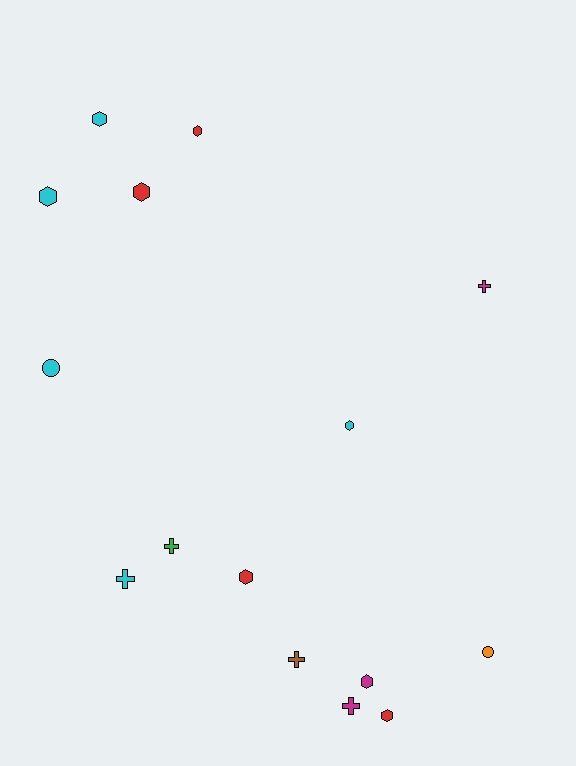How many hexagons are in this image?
There are 8 hexagons.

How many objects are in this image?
There are 15 objects.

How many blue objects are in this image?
There are no blue objects.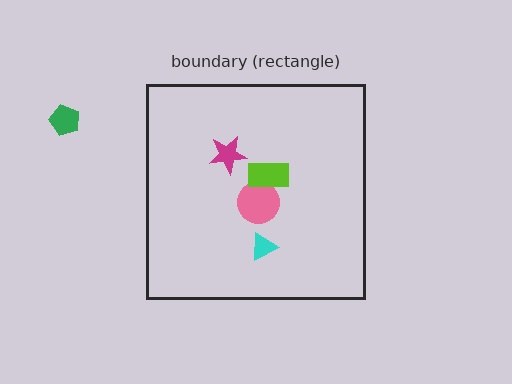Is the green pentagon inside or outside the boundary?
Outside.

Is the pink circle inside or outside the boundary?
Inside.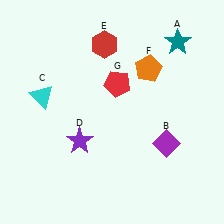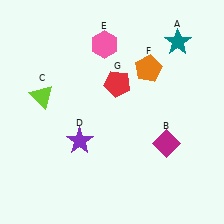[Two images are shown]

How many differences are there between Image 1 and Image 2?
There are 3 differences between the two images.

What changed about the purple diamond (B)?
In Image 1, B is purple. In Image 2, it changed to magenta.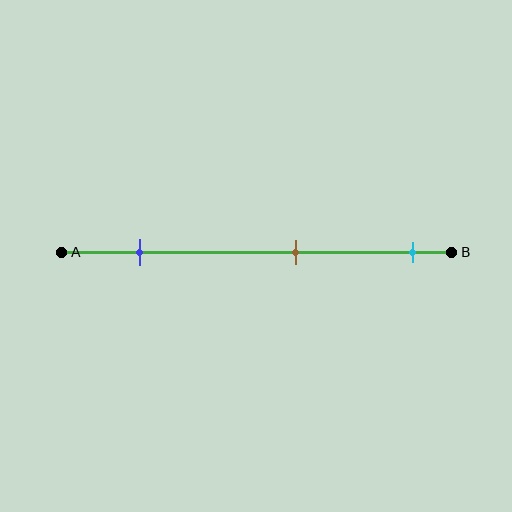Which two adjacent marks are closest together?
The brown and cyan marks are the closest adjacent pair.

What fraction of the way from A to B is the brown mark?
The brown mark is approximately 60% (0.6) of the way from A to B.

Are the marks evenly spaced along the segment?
Yes, the marks are approximately evenly spaced.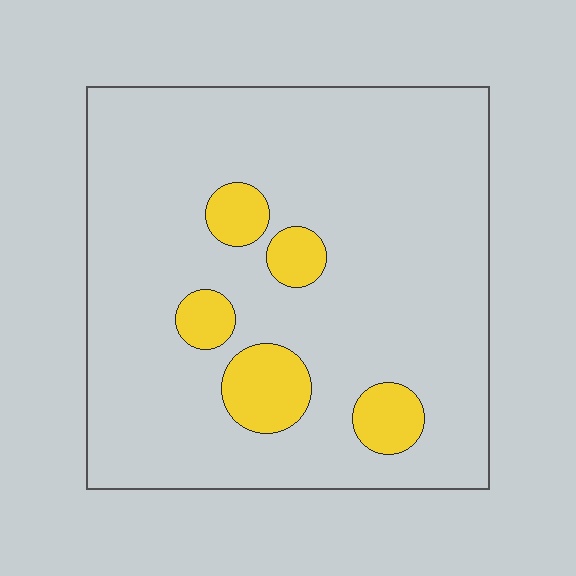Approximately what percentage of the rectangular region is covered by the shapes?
Approximately 10%.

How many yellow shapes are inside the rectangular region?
5.